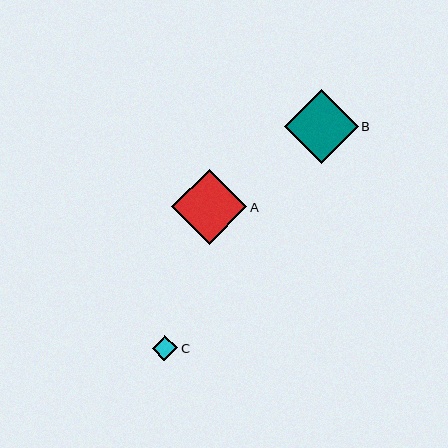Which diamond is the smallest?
Diamond C is the smallest with a size of approximately 26 pixels.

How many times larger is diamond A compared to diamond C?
Diamond A is approximately 2.9 times the size of diamond C.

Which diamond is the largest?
Diamond A is the largest with a size of approximately 76 pixels.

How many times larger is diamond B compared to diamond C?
Diamond B is approximately 2.9 times the size of diamond C.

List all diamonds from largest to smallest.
From largest to smallest: A, B, C.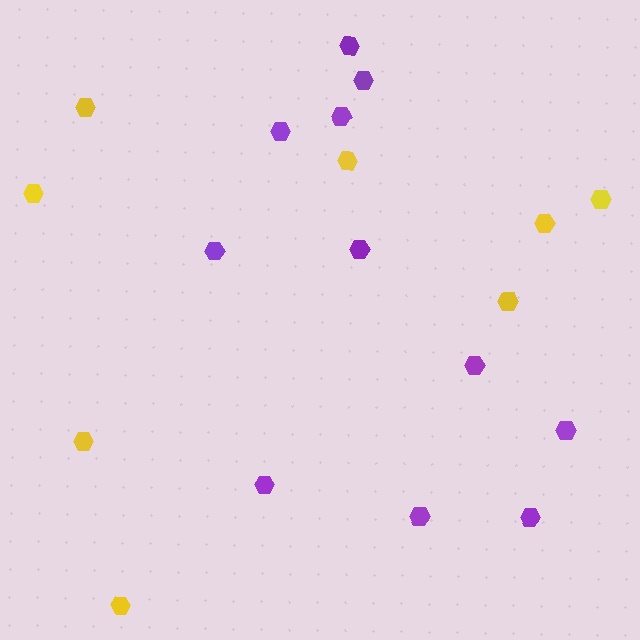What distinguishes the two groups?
There are 2 groups: one group of yellow hexagons (8) and one group of purple hexagons (11).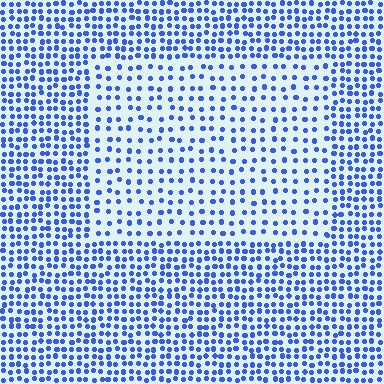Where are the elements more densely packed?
The elements are more densely packed outside the rectangle boundary.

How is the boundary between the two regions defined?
The boundary is defined by a change in element density (approximately 1.9x ratio). All elements are the same color, size, and shape.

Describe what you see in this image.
The image contains small blue elements arranged at two different densities. A rectangle-shaped region is visible where the elements are less densely packed than the surrounding area.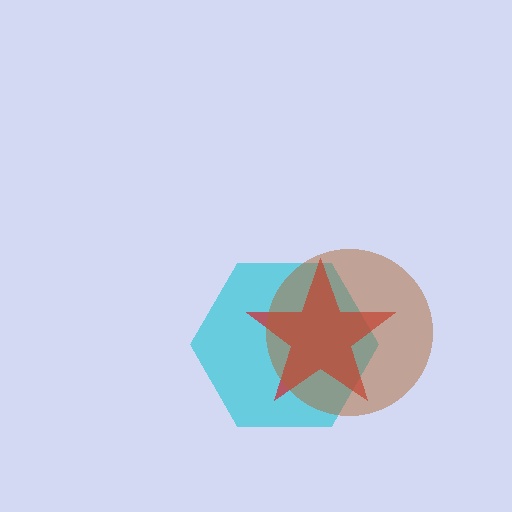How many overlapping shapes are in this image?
There are 3 overlapping shapes in the image.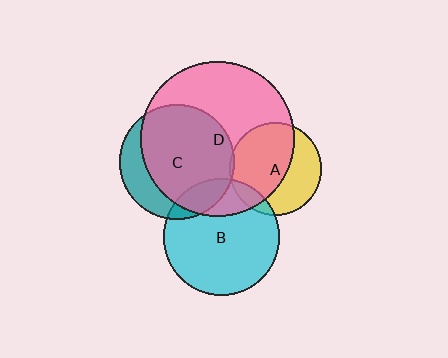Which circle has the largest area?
Circle D (pink).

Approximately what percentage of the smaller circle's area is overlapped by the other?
Approximately 75%.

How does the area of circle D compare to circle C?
Approximately 1.8 times.